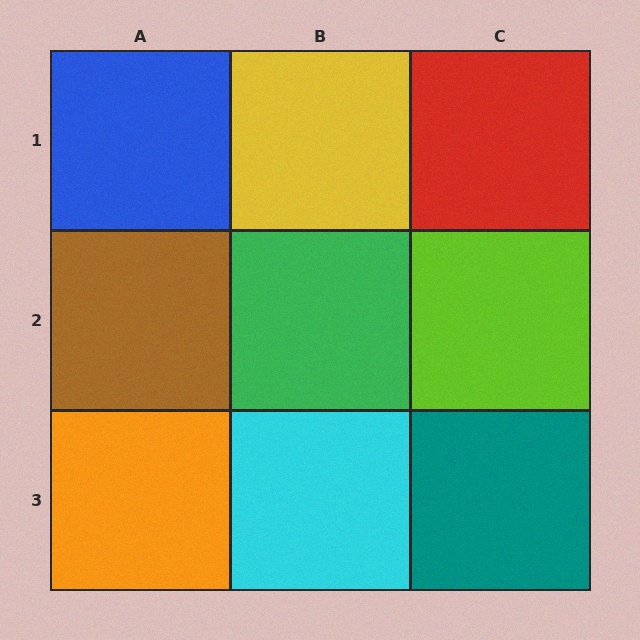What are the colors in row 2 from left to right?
Brown, green, lime.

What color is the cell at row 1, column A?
Blue.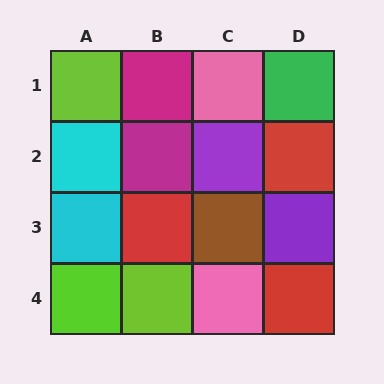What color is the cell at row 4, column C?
Pink.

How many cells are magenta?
2 cells are magenta.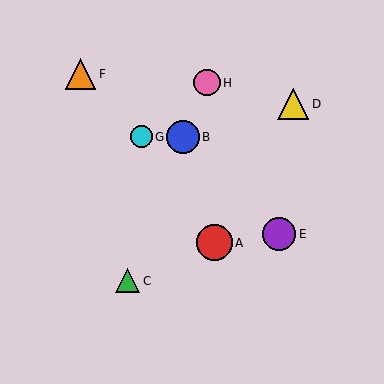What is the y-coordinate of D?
Object D is at y≈104.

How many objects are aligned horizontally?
2 objects (B, G) are aligned horizontally.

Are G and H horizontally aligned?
No, G is at y≈137 and H is at y≈83.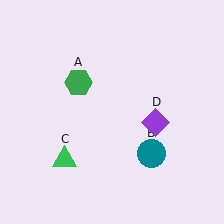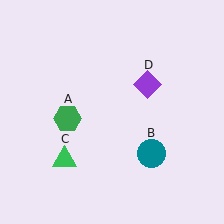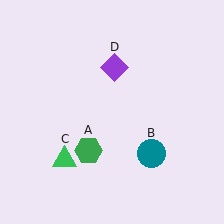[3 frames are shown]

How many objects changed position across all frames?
2 objects changed position: green hexagon (object A), purple diamond (object D).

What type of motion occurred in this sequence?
The green hexagon (object A), purple diamond (object D) rotated counterclockwise around the center of the scene.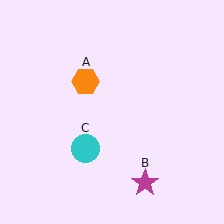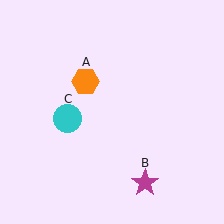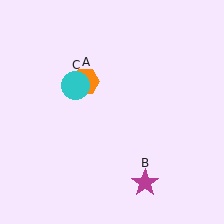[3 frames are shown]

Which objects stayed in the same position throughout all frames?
Orange hexagon (object A) and magenta star (object B) remained stationary.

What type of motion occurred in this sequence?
The cyan circle (object C) rotated clockwise around the center of the scene.